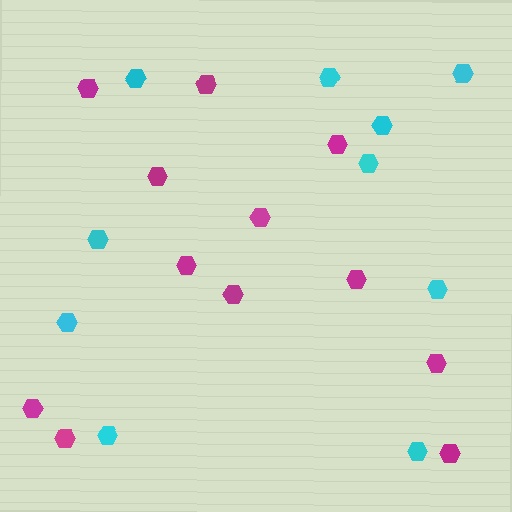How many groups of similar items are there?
There are 2 groups: one group of magenta hexagons (12) and one group of cyan hexagons (10).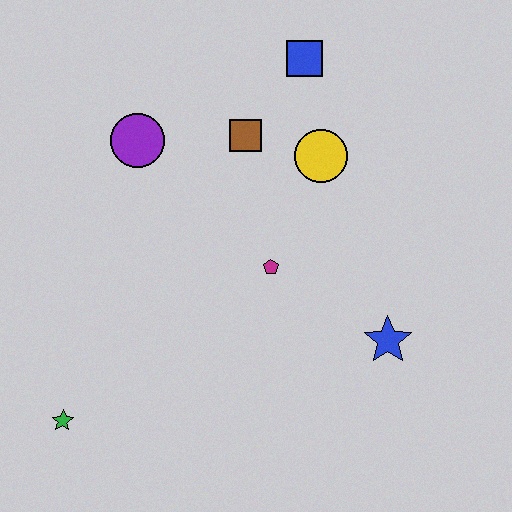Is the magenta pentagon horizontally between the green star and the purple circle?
No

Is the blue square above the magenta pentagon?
Yes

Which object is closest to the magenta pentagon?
The yellow circle is closest to the magenta pentagon.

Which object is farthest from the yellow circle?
The green star is farthest from the yellow circle.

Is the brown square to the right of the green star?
Yes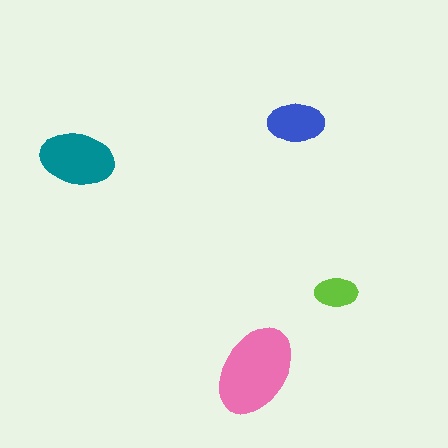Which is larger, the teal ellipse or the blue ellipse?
The teal one.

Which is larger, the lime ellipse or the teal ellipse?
The teal one.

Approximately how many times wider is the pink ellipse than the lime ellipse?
About 2 times wider.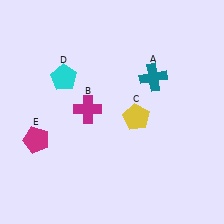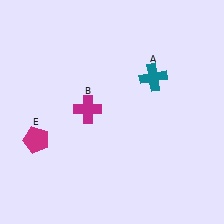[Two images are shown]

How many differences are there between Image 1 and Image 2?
There are 2 differences between the two images.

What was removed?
The yellow pentagon (C), the cyan pentagon (D) were removed in Image 2.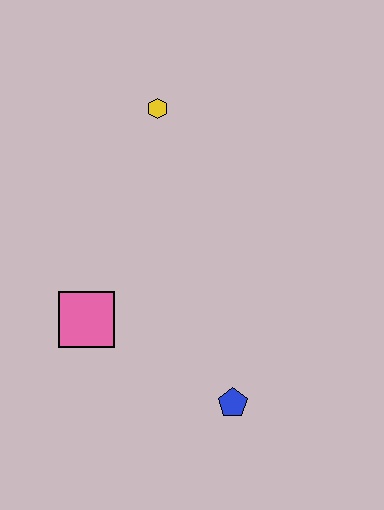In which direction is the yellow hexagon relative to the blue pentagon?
The yellow hexagon is above the blue pentagon.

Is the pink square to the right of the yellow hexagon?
No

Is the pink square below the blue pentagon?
No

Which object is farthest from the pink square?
The yellow hexagon is farthest from the pink square.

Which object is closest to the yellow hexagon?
The pink square is closest to the yellow hexagon.